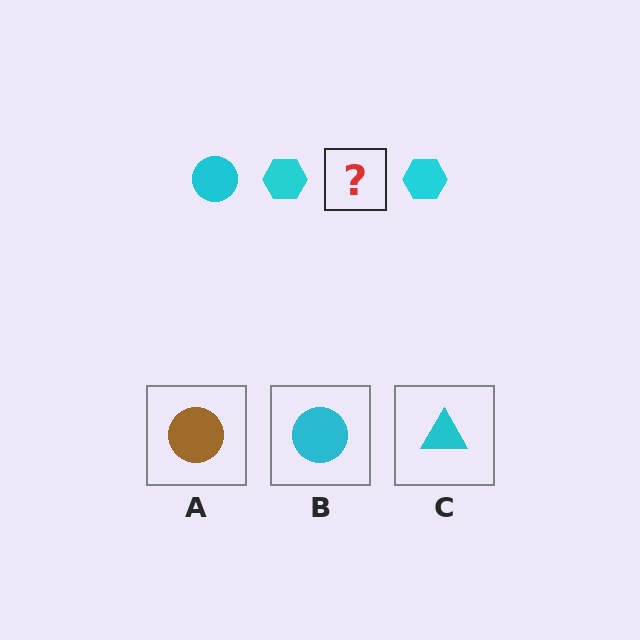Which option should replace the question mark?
Option B.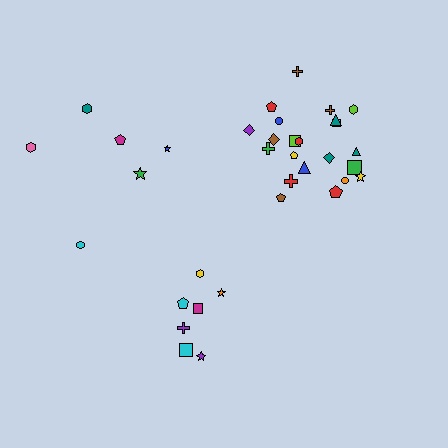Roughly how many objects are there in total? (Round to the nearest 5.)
Roughly 35 objects in total.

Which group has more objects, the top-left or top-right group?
The top-right group.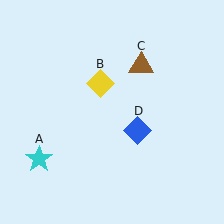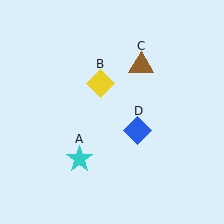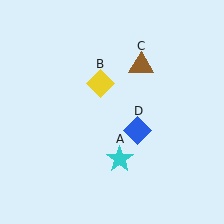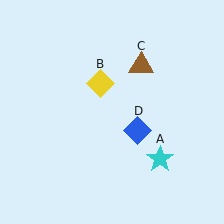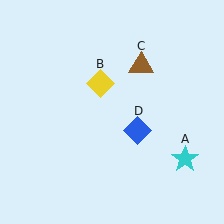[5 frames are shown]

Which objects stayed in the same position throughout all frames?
Yellow diamond (object B) and brown triangle (object C) and blue diamond (object D) remained stationary.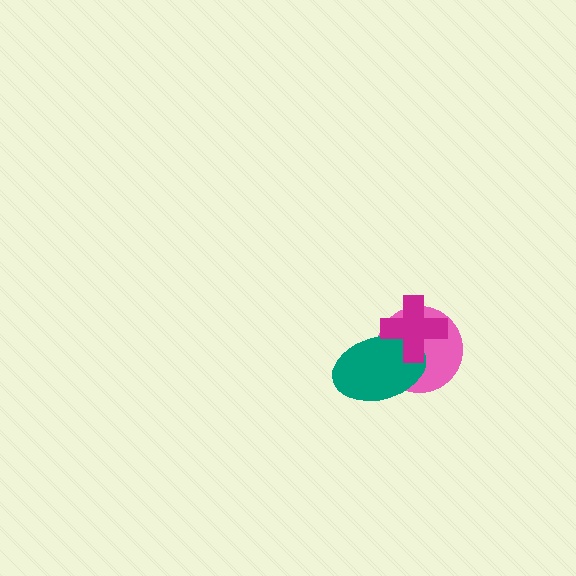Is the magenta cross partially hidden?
No, no other shape covers it.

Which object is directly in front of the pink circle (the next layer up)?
The teal ellipse is directly in front of the pink circle.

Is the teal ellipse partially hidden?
Yes, it is partially covered by another shape.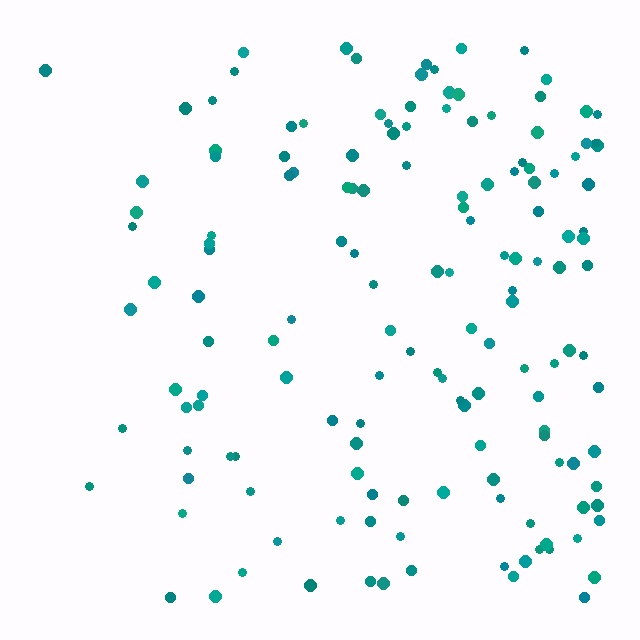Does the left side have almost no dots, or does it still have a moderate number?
Still a moderate number, just noticeably fewer than the right.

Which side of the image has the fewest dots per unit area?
The left.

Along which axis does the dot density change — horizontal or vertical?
Horizontal.